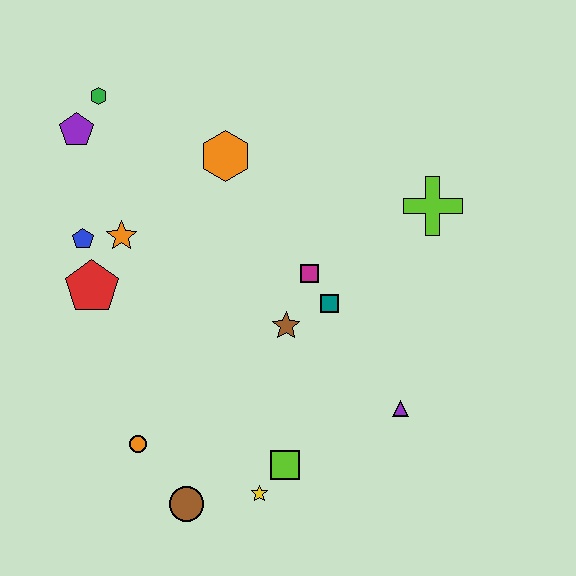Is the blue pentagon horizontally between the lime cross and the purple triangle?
No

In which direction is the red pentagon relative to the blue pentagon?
The red pentagon is below the blue pentagon.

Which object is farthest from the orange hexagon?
The brown circle is farthest from the orange hexagon.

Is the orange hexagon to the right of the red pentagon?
Yes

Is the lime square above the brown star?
No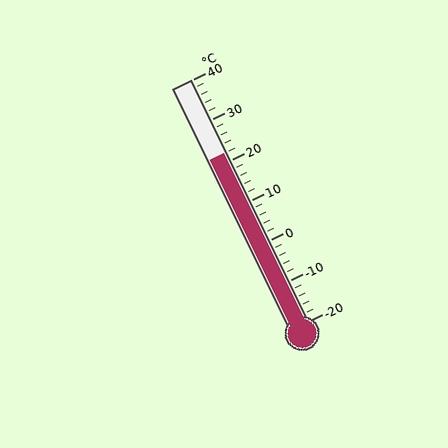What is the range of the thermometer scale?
The thermometer scale ranges from -20°C to 40°C.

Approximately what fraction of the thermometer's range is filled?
The thermometer is filled to approximately 70% of its range.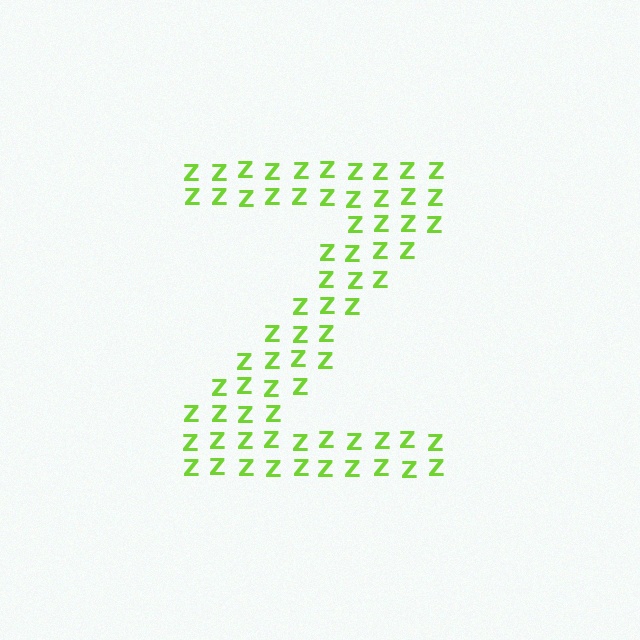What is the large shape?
The large shape is the letter Z.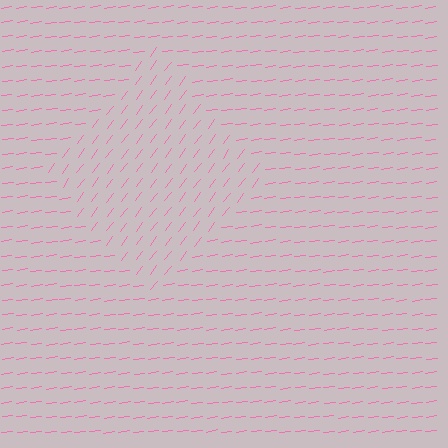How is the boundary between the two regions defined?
The boundary is defined purely by a change in line orientation (approximately 45 degrees difference). All lines are the same color and thickness.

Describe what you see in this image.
The image is filled with small pink line segments. A diamond region in the image has lines oriented differently from the surrounding lines, creating a visible texture boundary.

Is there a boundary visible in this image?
Yes, there is a texture boundary formed by a change in line orientation.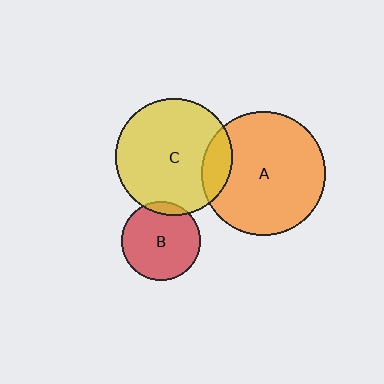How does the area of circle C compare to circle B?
Approximately 2.2 times.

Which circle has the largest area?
Circle A (orange).